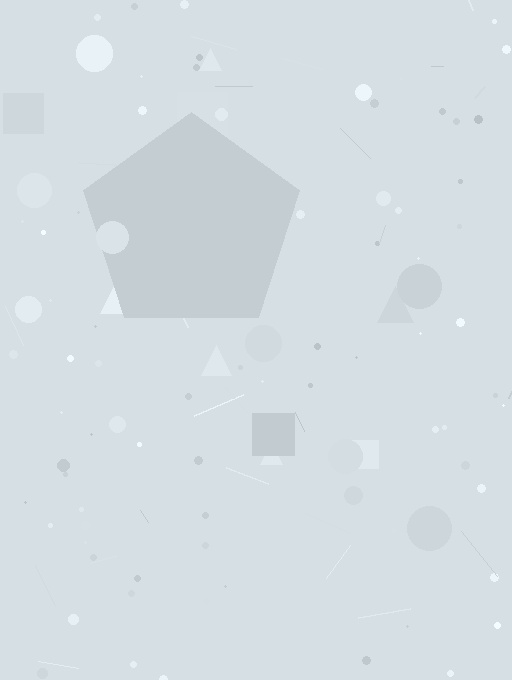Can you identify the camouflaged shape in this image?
The camouflaged shape is a pentagon.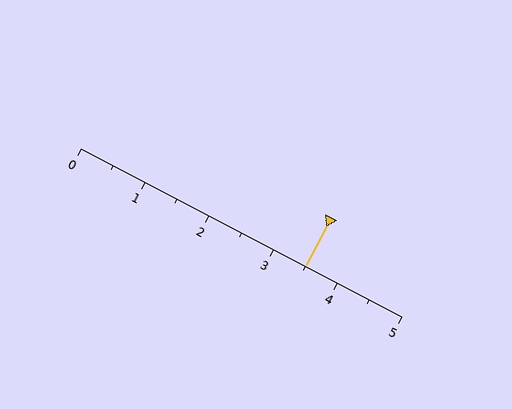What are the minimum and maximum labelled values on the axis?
The axis runs from 0 to 5.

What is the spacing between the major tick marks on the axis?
The major ticks are spaced 1 apart.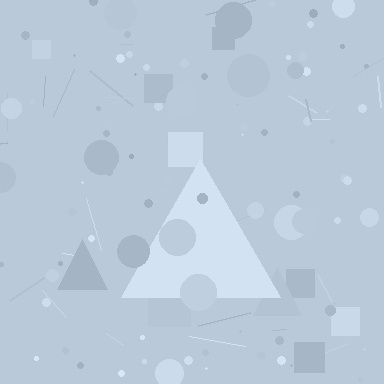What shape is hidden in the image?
A triangle is hidden in the image.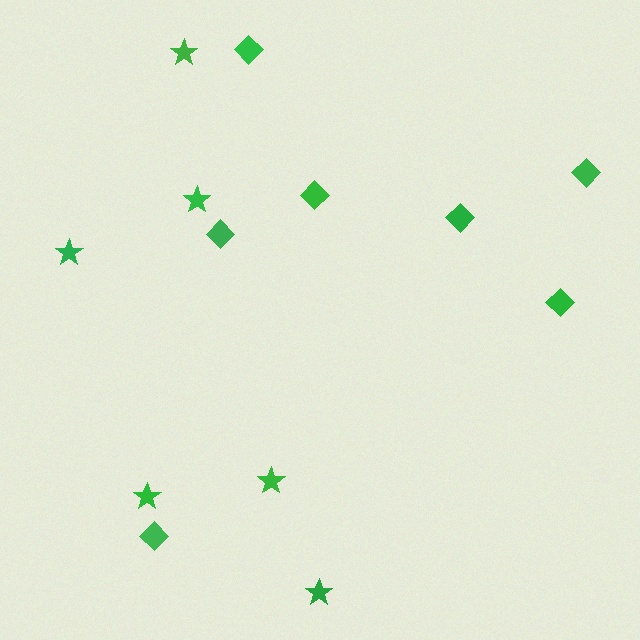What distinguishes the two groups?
There are 2 groups: one group of diamonds (7) and one group of stars (6).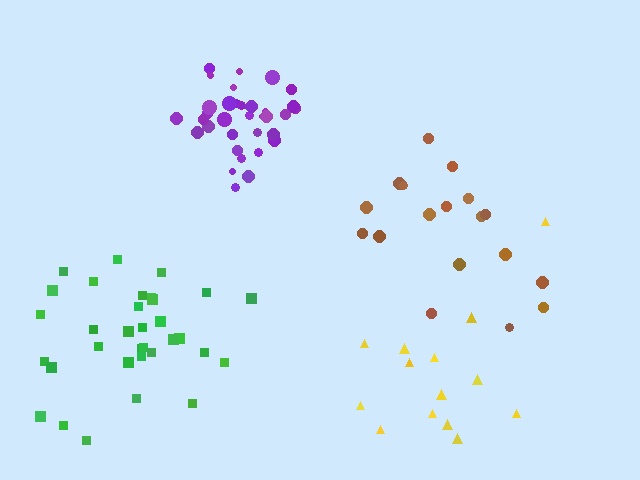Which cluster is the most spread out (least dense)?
Yellow.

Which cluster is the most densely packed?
Purple.